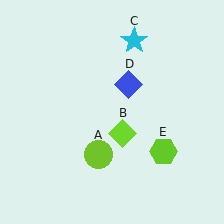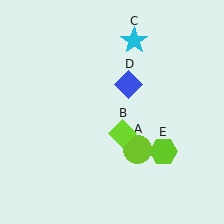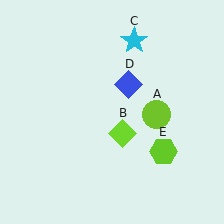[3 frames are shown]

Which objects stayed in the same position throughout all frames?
Lime diamond (object B) and cyan star (object C) and blue diamond (object D) and lime hexagon (object E) remained stationary.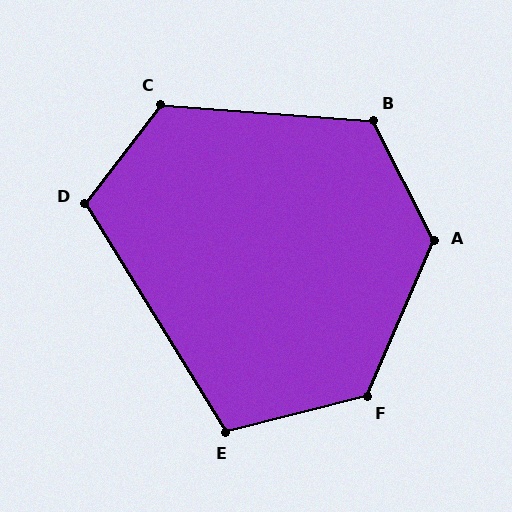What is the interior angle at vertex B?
Approximately 121 degrees (obtuse).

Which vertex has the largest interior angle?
A, at approximately 130 degrees.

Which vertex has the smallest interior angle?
E, at approximately 107 degrees.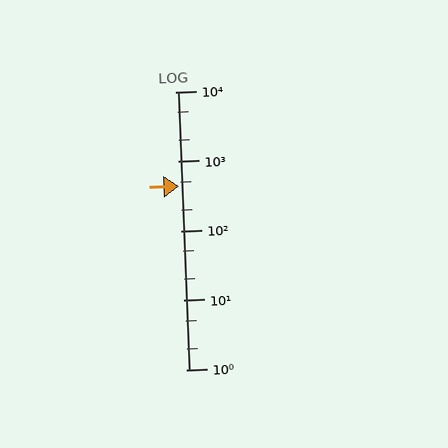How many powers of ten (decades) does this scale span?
The scale spans 4 decades, from 1 to 10000.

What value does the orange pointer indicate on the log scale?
The pointer indicates approximately 430.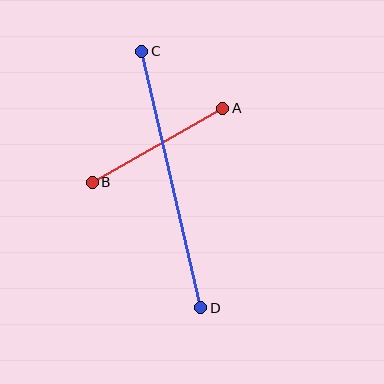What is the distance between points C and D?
The distance is approximately 263 pixels.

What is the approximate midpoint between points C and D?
The midpoint is at approximately (171, 180) pixels.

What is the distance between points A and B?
The distance is approximately 150 pixels.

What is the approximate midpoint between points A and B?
The midpoint is at approximately (157, 145) pixels.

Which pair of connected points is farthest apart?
Points C and D are farthest apart.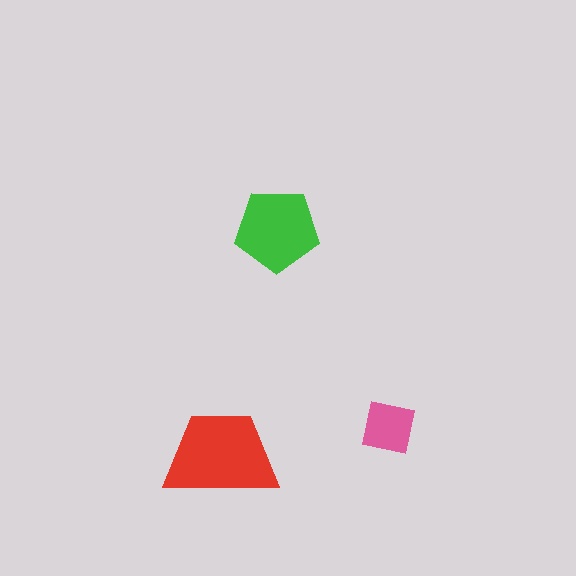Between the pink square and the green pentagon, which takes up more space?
The green pentagon.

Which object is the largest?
The red trapezoid.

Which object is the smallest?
The pink square.